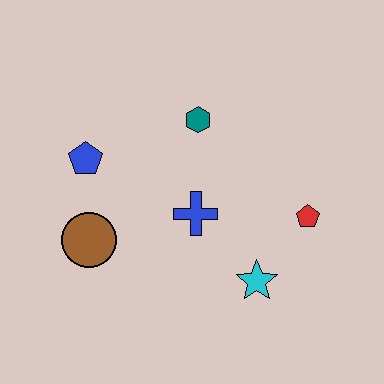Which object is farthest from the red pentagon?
The blue pentagon is farthest from the red pentagon.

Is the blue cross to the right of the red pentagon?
No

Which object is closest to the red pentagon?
The cyan star is closest to the red pentagon.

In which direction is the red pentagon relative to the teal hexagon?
The red pentagon is to the right of the teal hexagon.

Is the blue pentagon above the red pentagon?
Yes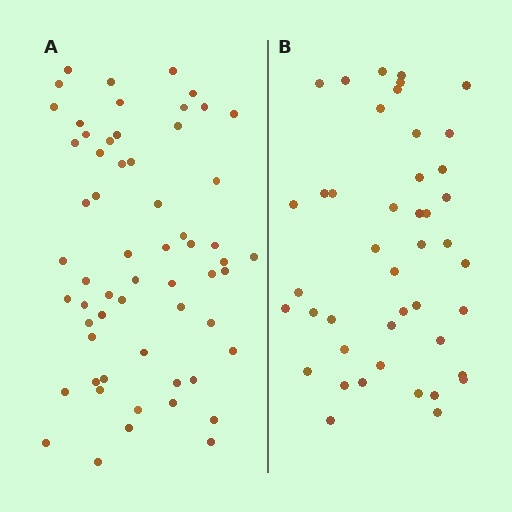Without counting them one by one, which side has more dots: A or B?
Region A (the left region) has more dots.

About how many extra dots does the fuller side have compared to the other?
Region A has approximately 15 more dots than region B.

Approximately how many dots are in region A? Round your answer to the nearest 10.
About 60 dots.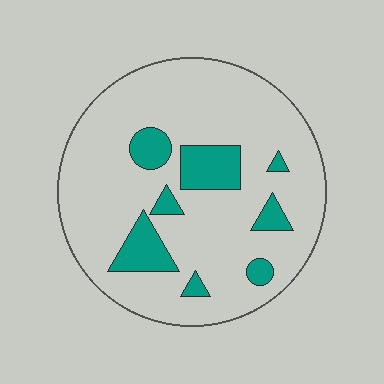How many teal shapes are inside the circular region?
8.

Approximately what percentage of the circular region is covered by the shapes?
Approximately 15%.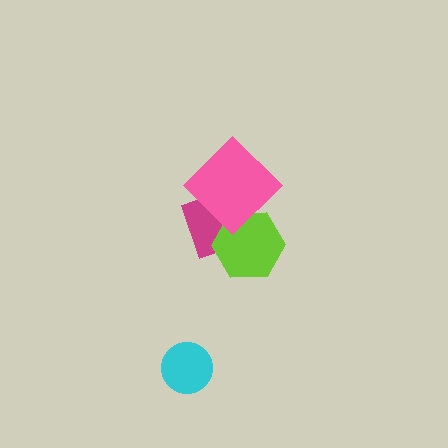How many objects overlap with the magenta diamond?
2 objects overlap with the magenta diamond.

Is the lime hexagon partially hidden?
Yes, it is partially covered by another shape.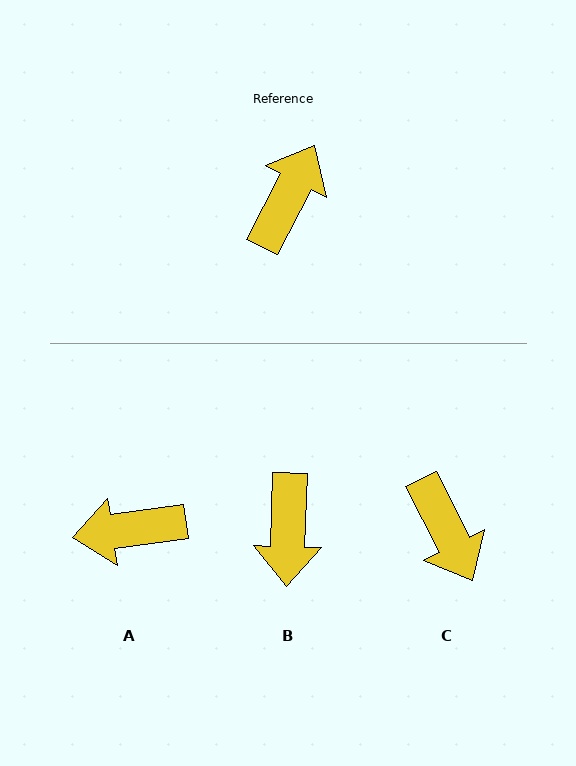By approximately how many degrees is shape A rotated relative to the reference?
Approximately 125 degrees counter-clockwise.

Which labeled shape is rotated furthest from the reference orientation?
B, about 155 degrees away.